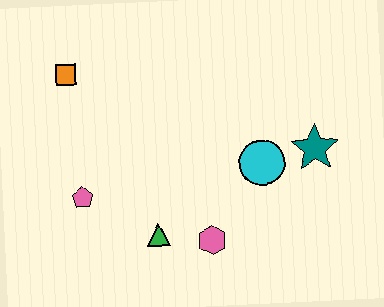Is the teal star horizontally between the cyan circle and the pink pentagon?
No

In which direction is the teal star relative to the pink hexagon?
The teal star is to the right of the pink hexagon.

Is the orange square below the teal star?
No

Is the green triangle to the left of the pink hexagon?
Yes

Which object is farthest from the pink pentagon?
The teal star is farthest from the pink pentagon.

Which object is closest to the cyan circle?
The teal star is closest to the cyan circle.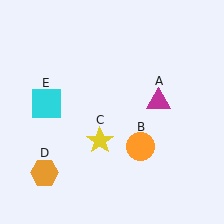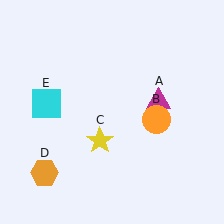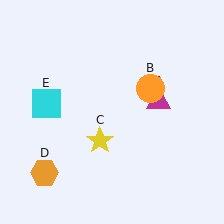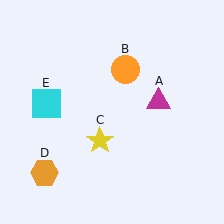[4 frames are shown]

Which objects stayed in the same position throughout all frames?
Magenta triangle (object A) and yellow star (object C) and orange hexagon (object D) and cyan square (object E) remained stationary.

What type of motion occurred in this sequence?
The orange circle (object B) rotated counterclockwise around the center of the scene.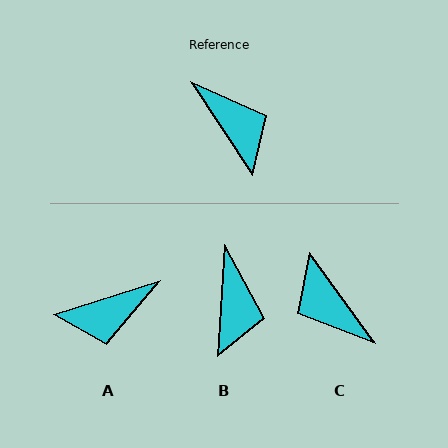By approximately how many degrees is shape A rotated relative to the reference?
Approximately 106 degrees clockwise.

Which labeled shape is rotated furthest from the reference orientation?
C, about 177 degrees away.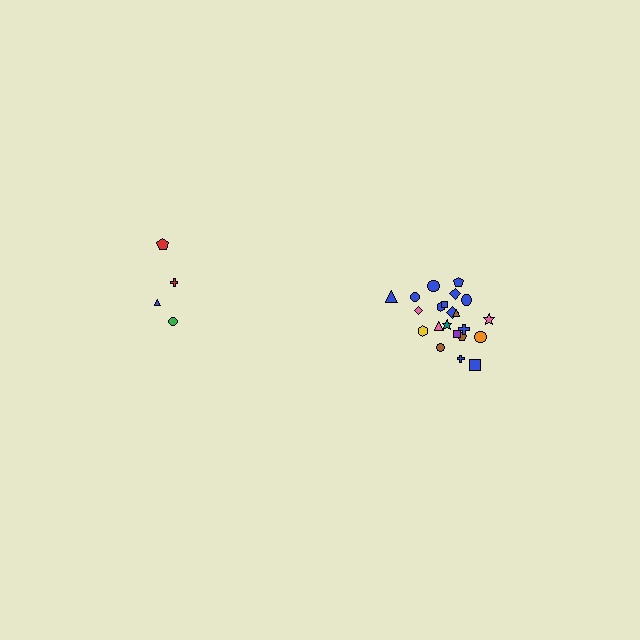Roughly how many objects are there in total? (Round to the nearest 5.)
Roughly 25 objects in total.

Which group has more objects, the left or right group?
The right group.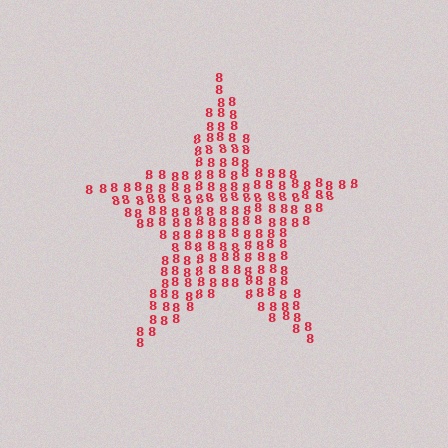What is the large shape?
The large shape is a star.